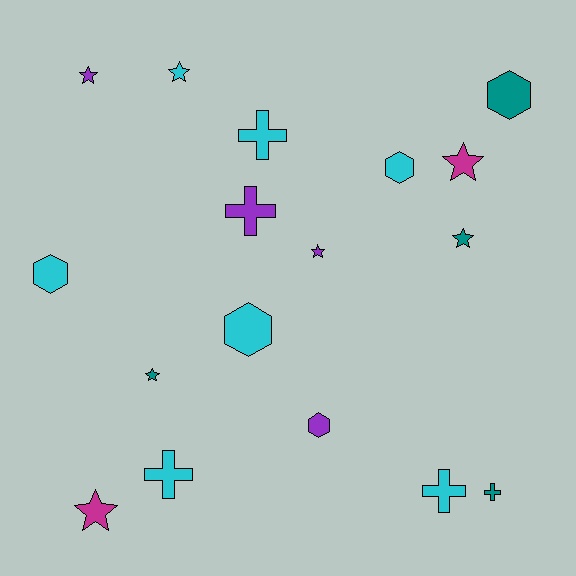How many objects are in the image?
There are 17 objects.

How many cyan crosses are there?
There are 3 cyan crosses.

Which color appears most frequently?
Cyan, with 7 objects.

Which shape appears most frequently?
Star, with 7 objects.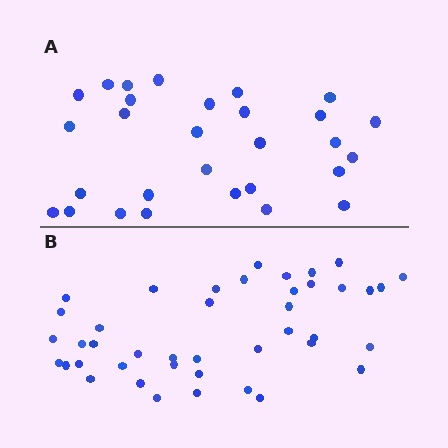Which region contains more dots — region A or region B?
Region B (the bottom region) has more dots.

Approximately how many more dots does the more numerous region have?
Region B has approximately 15 more dots than region A.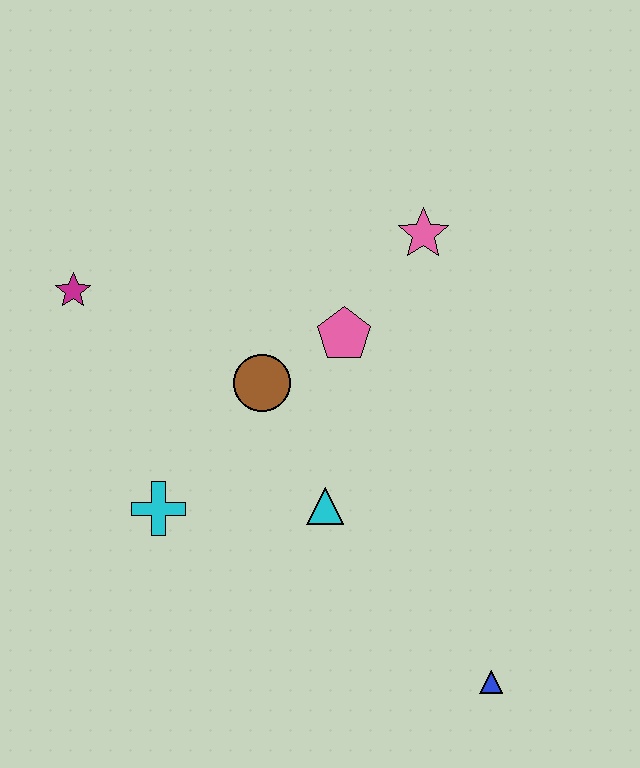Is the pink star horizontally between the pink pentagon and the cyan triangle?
No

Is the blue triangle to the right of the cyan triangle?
Yes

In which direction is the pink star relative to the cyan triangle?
The pink star is above the cyan triangle.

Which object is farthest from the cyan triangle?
The magenta star is farthest from the cyan triangle.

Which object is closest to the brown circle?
The pink pentagon is closest to the brown circle.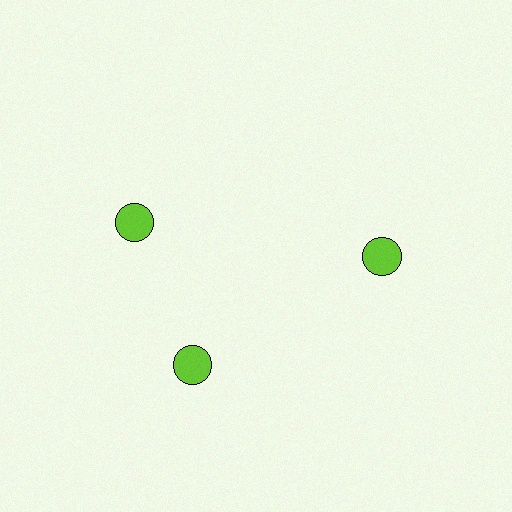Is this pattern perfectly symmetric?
No. The 3 lime circles are arranged in a ring, but one element near the 11 o'clock position is rotated out of alignment along the ring, breaking the 3-fold rotational symmetry.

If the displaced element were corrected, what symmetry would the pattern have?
It would have 3-fold rotational symmetry — the pattern would map onto itself every 120 degrees.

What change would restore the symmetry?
The symmetry would be restored by rotating it back into even spacing with its neighbors so that all 3 circles sit at equal angles and equal distance from the center.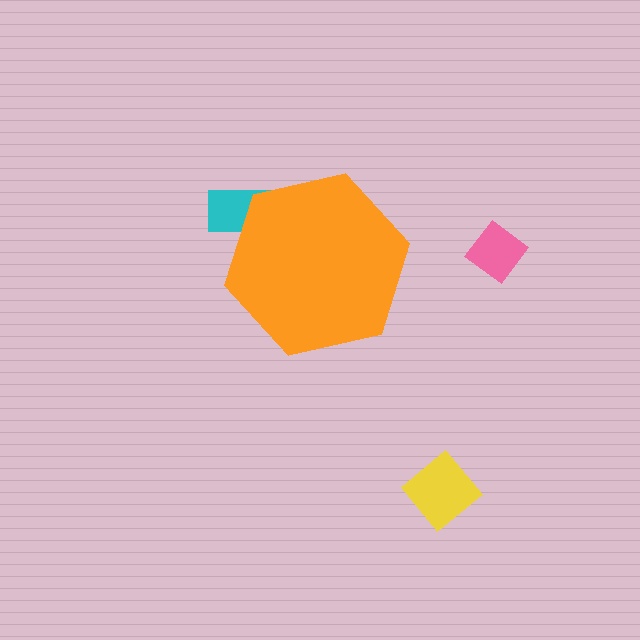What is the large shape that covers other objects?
An orange hexagon.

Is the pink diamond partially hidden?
No, the pink diamond is fully visible.